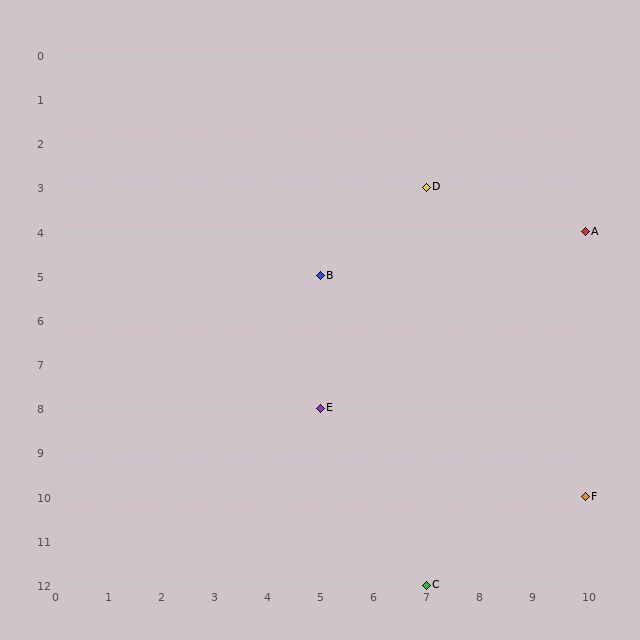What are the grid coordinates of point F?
Point F is at grid coordinates (10, 10).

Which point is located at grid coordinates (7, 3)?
Point D is at (7, 3).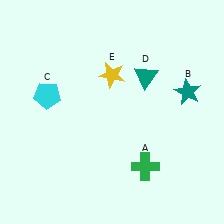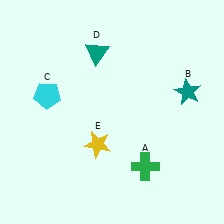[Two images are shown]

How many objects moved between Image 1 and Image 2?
2 objects moved between the two images.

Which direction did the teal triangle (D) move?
The teal triangle (D) moved left.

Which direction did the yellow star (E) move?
The yellow star (E) moved down.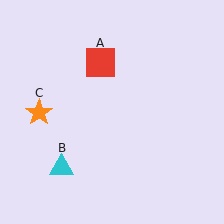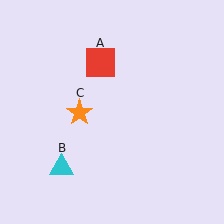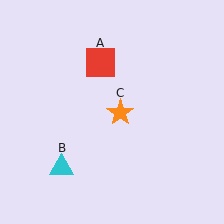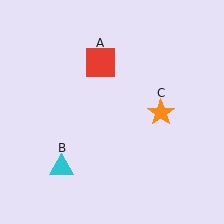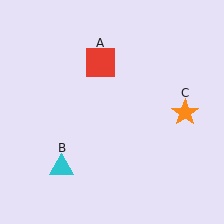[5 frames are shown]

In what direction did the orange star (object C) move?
The orange star (object C) moved right.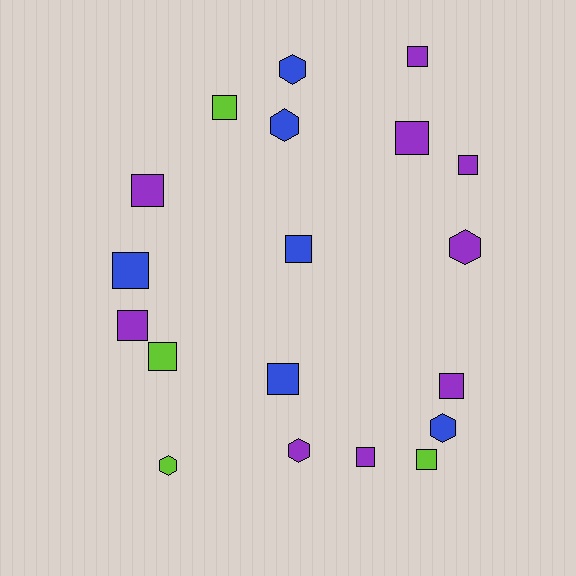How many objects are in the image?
There are 19 objects.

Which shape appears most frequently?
Square, with 13 objects.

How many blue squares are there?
There are 3 blue squares.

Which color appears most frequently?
Purple, with 9 objects.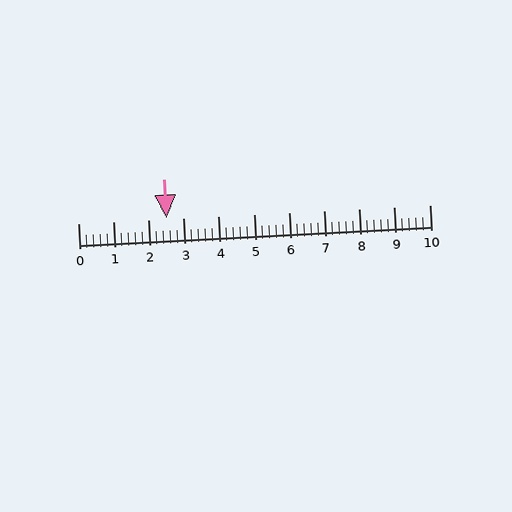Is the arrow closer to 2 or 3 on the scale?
The arrow is closer to 3.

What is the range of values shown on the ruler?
The ruler shows values from 0 to 10.